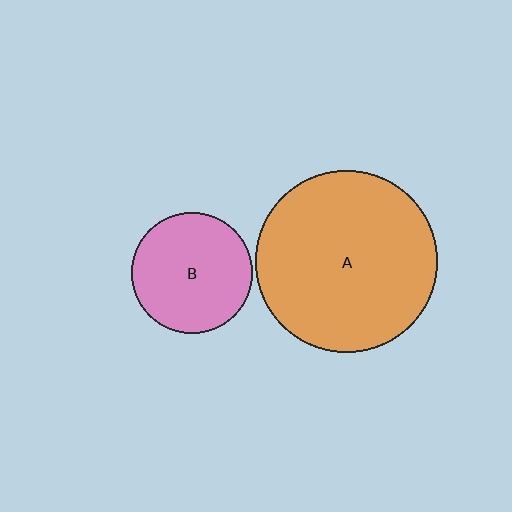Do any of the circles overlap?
No, none of the circles overlap.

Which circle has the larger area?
Circle A (orange).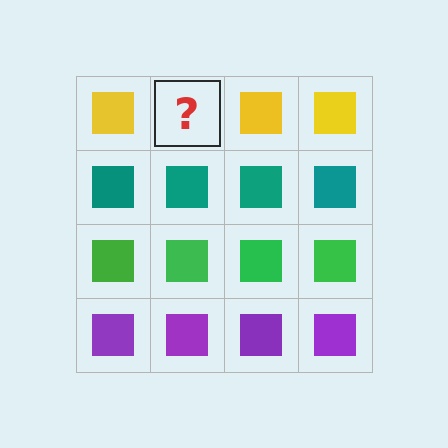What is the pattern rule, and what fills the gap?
The rule is that each row has a consistent color. The gap should be filled with a yellow square.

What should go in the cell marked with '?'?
The missing cell should contain a yellow square.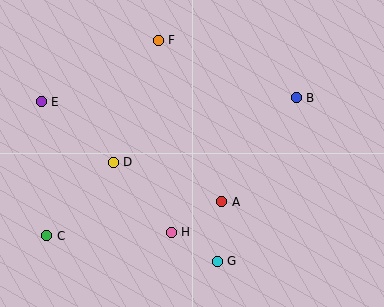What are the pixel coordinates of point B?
Point B is at (296, 98).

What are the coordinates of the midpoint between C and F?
The midpoint between C and F is at (102, 138).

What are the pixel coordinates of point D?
Point D is at (113, 162).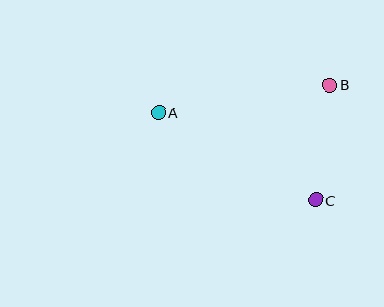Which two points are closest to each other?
Points B and C are closest to each other.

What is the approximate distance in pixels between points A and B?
The distance between A and B is approximately 173 pixels.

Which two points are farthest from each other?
Points A and C are farthest from each other.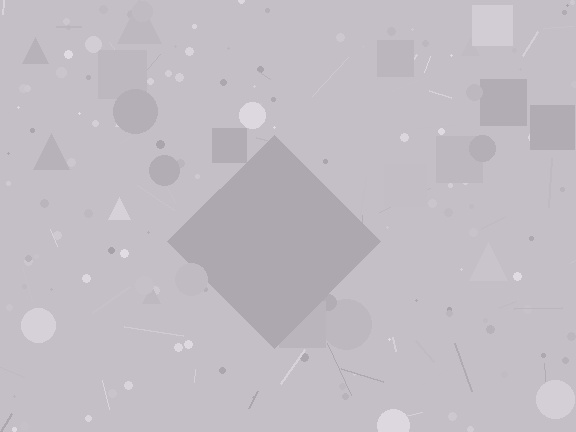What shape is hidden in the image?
A diamond is hidden in the image.